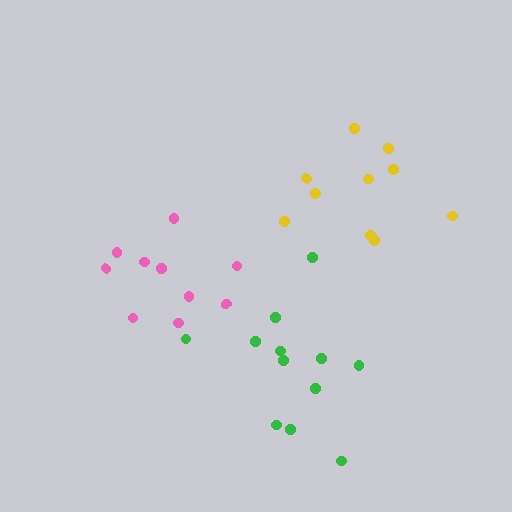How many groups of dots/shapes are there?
There are 3 groups.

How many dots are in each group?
Group 1: 12 dots, Group 2: 10 dots, Group 3: 10 dots (32 total).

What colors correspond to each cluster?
The clusters are colored: green, yellow, pink.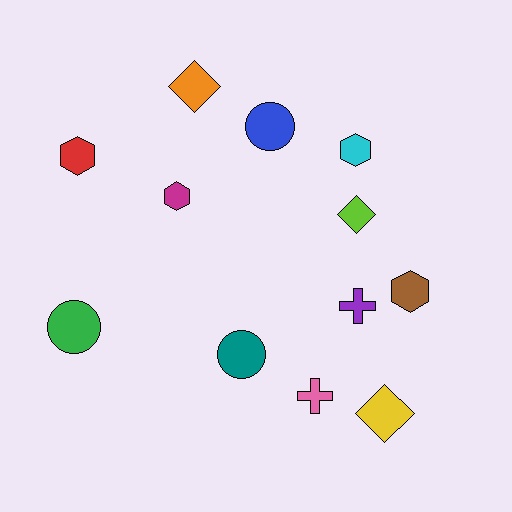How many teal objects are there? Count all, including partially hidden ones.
There is 1 teal object.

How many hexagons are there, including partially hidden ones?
There are 4 hexagons.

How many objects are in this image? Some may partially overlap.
There are 12 objects.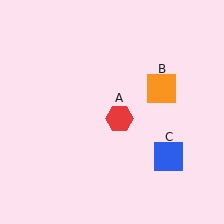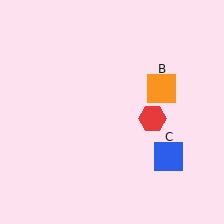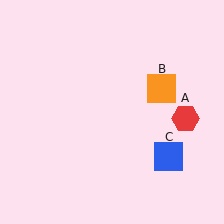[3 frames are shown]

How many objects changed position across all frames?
1 object changed position: red hexagon (object A).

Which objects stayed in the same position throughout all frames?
Orange square (object B) and blue square (object C) remained stationary.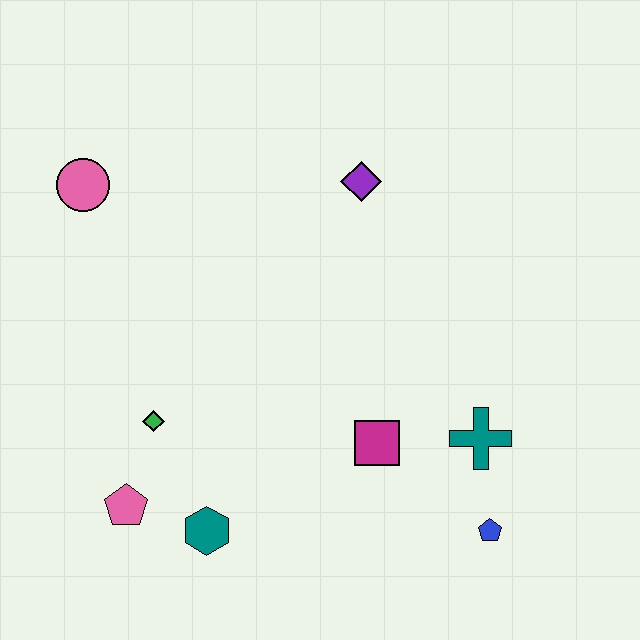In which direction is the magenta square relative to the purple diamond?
The magenta square is below the purple diamond.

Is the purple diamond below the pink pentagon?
No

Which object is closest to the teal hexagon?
The pink pentagon is closest to the teal hexagon.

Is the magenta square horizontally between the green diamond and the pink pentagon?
No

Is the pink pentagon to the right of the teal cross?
No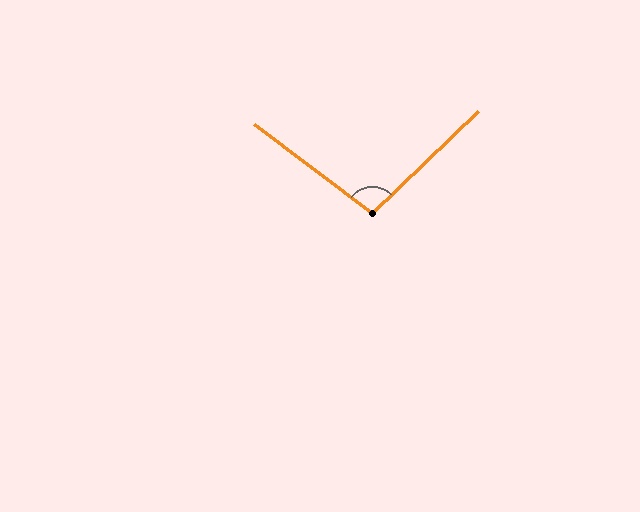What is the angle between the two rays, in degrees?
Approximately 99 degrees.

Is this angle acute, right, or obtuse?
It is obtuse.